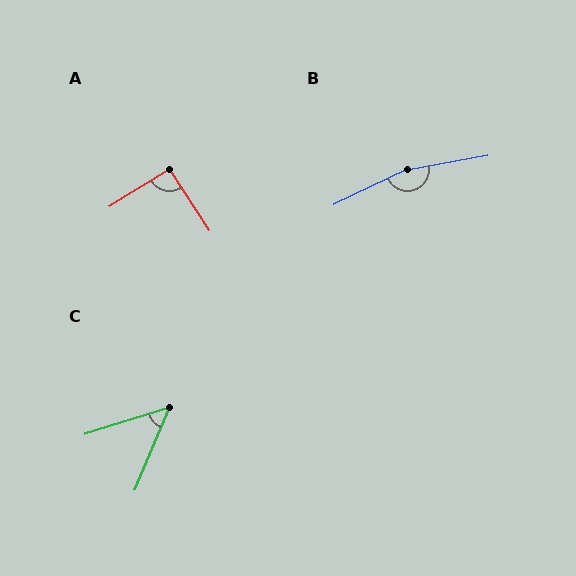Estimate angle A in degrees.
Approximately 91 degrees.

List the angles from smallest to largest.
C (50°), A (91°), B (164°).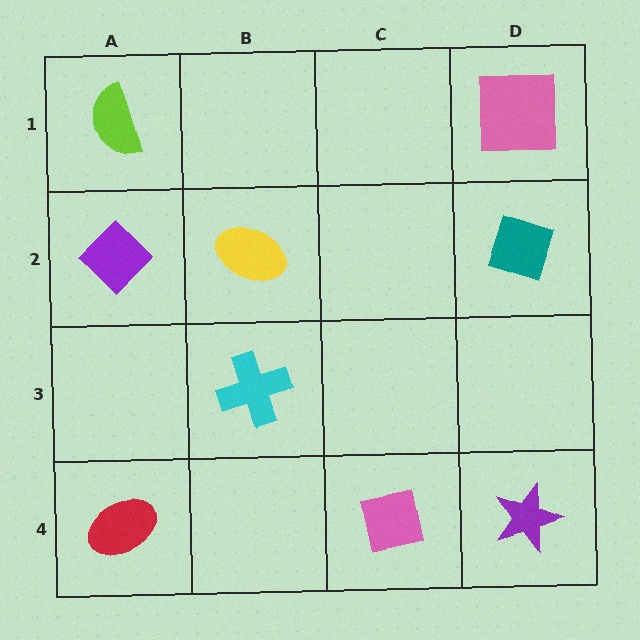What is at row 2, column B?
A yellow ellipse.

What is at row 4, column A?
A red ellipse.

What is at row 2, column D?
A teal diamond.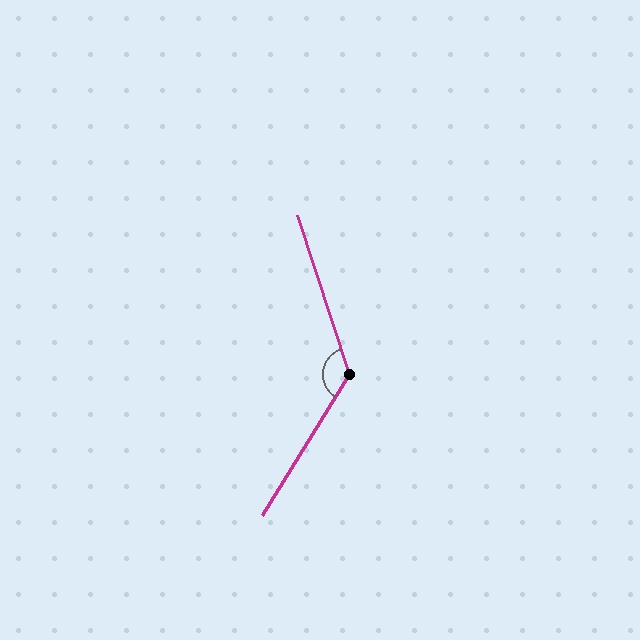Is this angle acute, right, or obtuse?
It is obtuse.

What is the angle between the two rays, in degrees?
Approximately 130 degrees.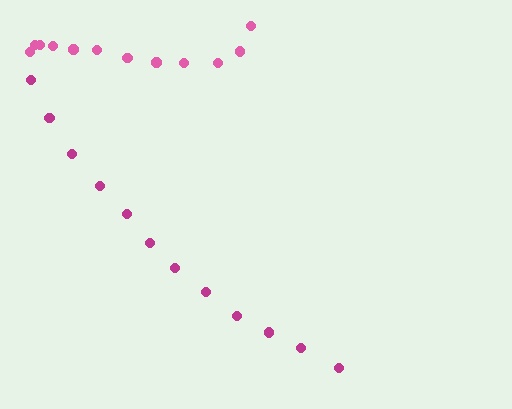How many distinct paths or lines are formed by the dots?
There are 2 distinct paths.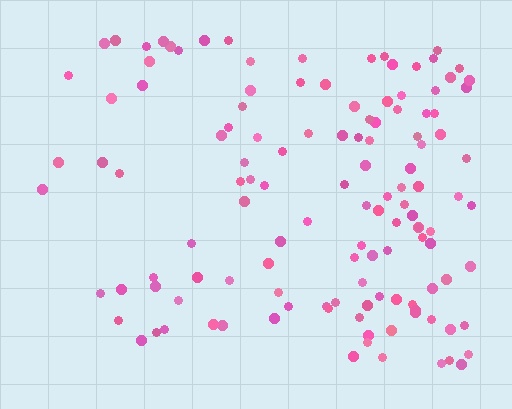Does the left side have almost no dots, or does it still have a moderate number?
Still a moderate number, just noticeably fewer than the right.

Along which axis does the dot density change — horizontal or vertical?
Horizontal.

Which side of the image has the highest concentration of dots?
The right.